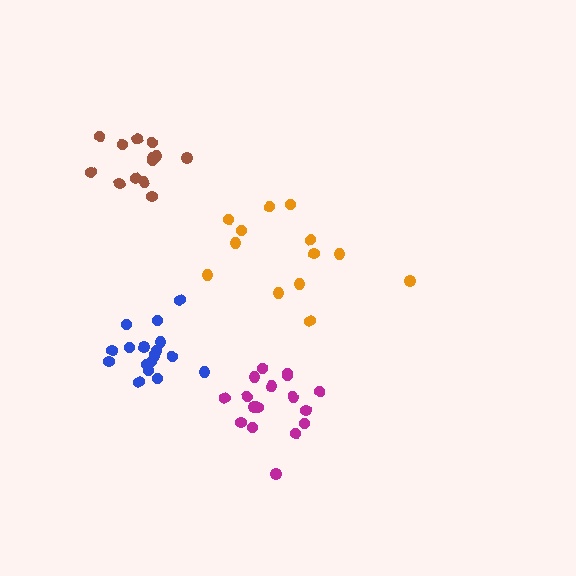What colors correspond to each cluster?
The clusters are colored: magenta, orange, blue, brown.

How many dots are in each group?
Group 1: 18 dots, Group 2: 13 dots, Group 3: 17 dots, Group 4: 13 dots (61 total).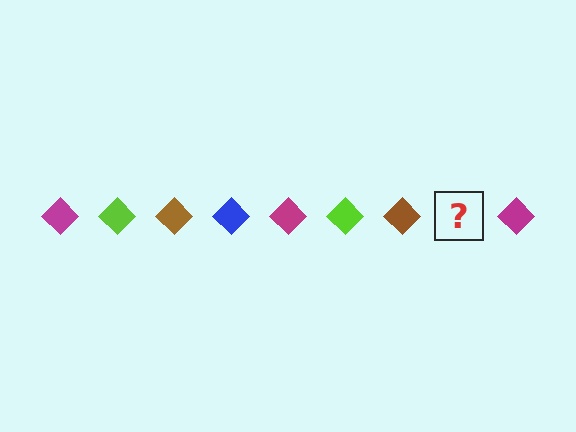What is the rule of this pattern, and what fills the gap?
The rule is that the pattern cycles through magenta, lime, brown, blue diamonds. The gap should be filled with a blue diamond.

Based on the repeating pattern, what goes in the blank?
The blank should be a blue diamond.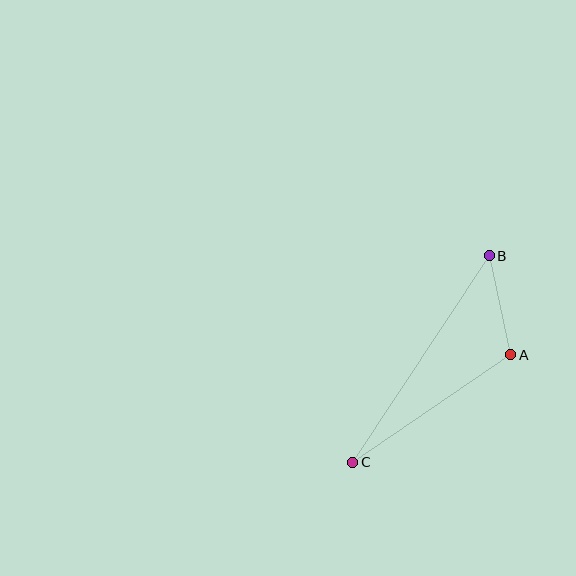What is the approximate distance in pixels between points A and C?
The distance between A and C is approximately 191 pixels.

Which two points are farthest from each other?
Points B and C are farthest from each other.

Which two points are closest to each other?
Points A and B are closest to each other.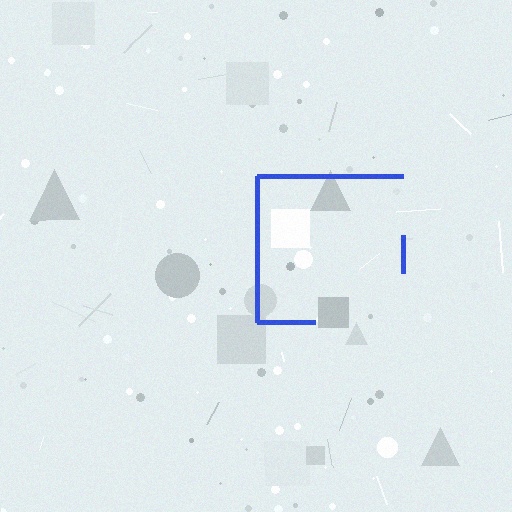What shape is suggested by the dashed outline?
The dashed outline suggests a square.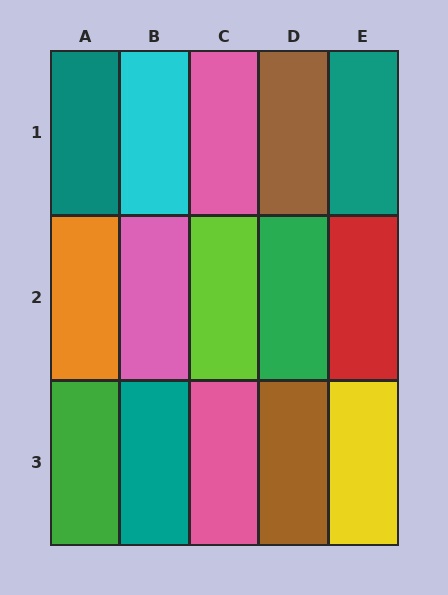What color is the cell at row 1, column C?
Pink.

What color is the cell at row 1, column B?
Cyan.